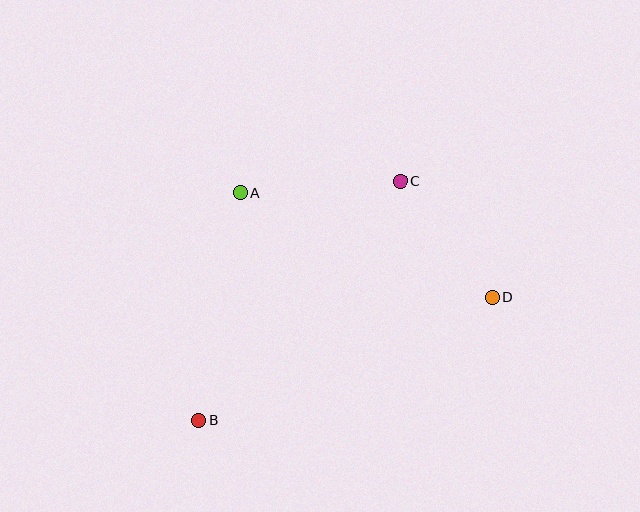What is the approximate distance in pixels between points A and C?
The distance between A and C is approximately 161 pixels.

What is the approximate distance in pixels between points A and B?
The distance between A and B is approximately 231 pixels.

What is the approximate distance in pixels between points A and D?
The distance between A and D is approximately 272 pixels.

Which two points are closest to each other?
Points C and D are closest to each other.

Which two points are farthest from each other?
Points B and D are farthest from each other.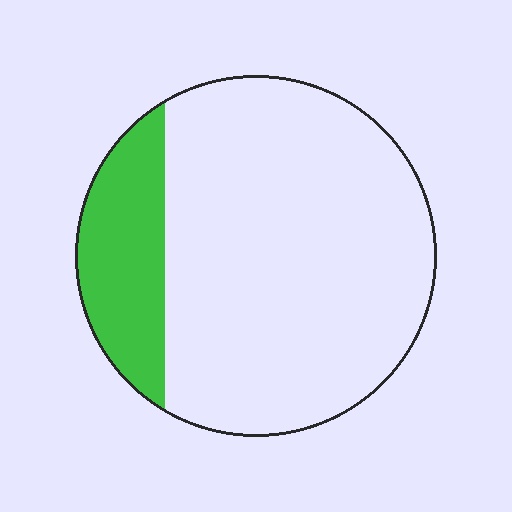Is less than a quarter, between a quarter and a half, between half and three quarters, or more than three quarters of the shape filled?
Less than a quarter.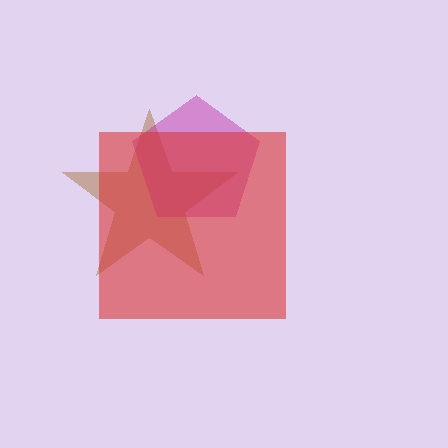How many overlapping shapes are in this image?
There are 3 overlapping shapes in the image.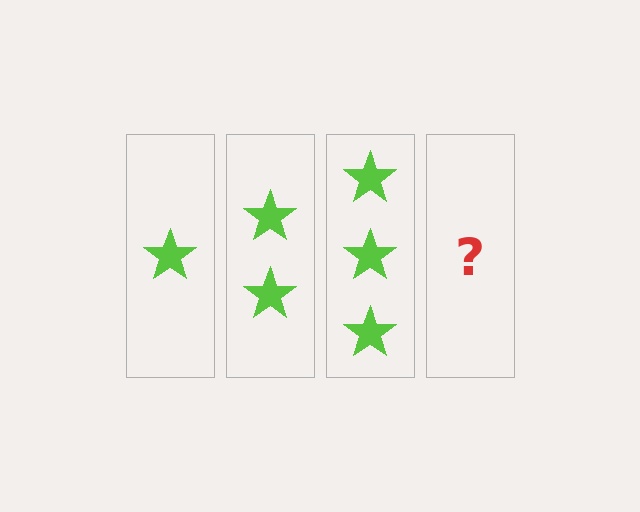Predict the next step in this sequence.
The next step is 4 stars.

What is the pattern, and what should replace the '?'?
The pattern is that each step adds one more star. The '?' should be 4 stars.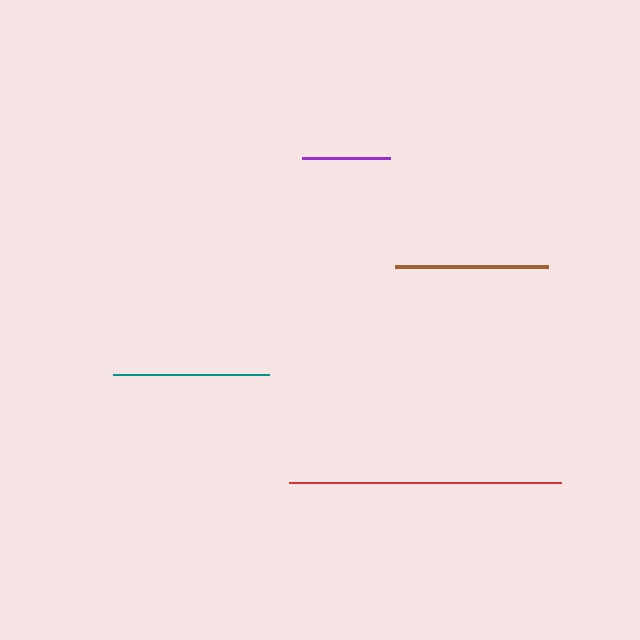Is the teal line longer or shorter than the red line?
The red line is longer than the teal line.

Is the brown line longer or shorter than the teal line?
The teal line is longer than the brown line.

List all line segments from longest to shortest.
From longest to shortest: red, teal, brown, purple.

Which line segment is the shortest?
The purple line is the shortest at approximately 89 pixels.